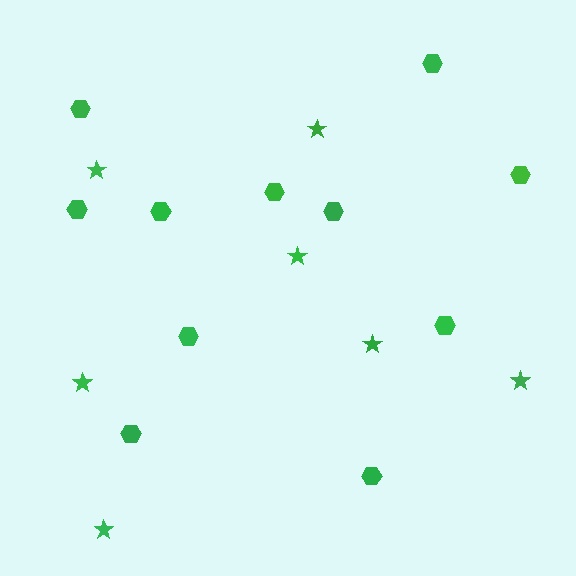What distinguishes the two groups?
There are 2 groups: one group of hexagons (11) and one group of stars (7).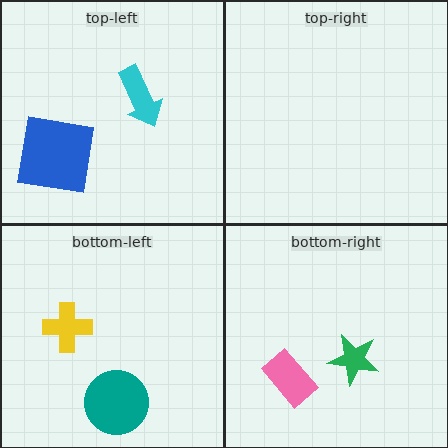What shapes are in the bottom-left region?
The yellow cross, the teal circle.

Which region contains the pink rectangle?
The bottom-right region.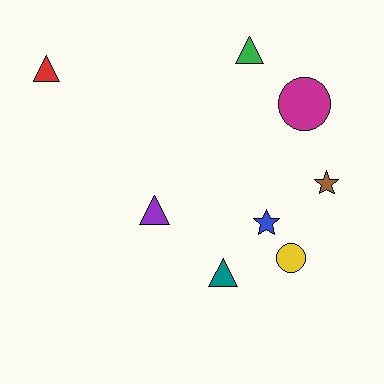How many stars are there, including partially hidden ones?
There are 2 stars.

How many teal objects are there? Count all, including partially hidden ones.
There is 1 teal object.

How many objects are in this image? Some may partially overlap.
There are 8 objects.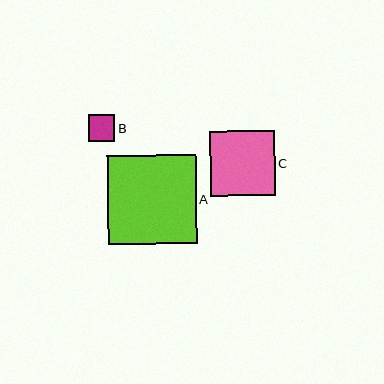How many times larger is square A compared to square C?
Square A is approximately 1.4 times the size of square C.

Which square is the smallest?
Square B is the smallest with a size of approximately 26 pixels.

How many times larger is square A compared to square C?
Square A is approximately 1.4 times the size of square C.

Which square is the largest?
Square A is the largest with a size of approximately 89 pixels.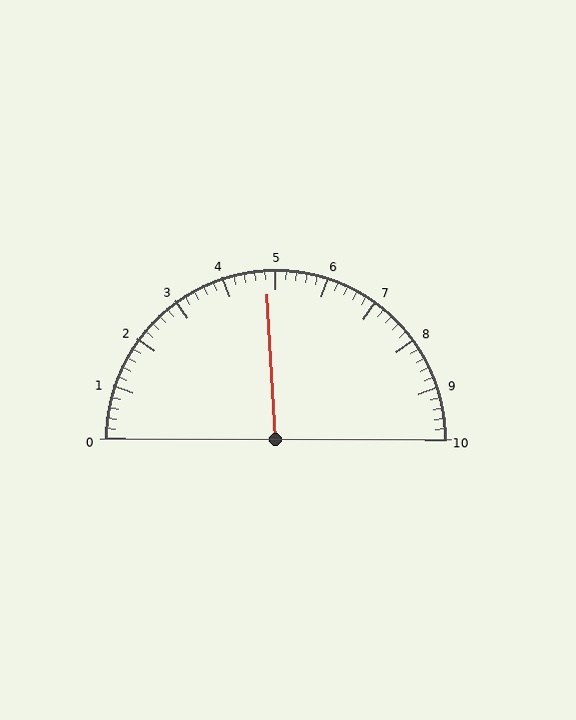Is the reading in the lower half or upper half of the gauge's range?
The reading is in the lower half of the range (0 to 10).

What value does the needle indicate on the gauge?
The needle indicates approximately 4.8.